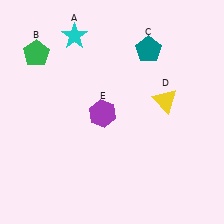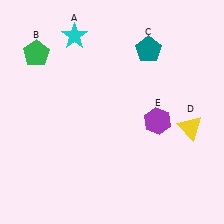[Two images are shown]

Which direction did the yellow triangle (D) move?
The yellow triangle (D) moved down.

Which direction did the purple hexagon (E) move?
The purple hexagon (E) moved right.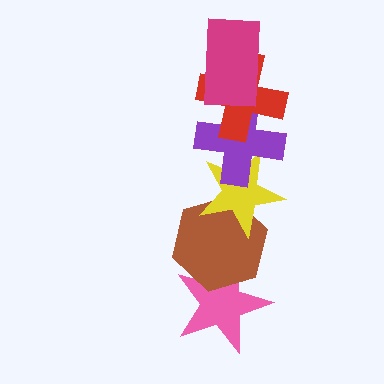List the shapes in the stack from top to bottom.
From top to bottom: the magenta rectangle, the red cross, the purple cross, the yellow star, the brown hexagon, the pink star.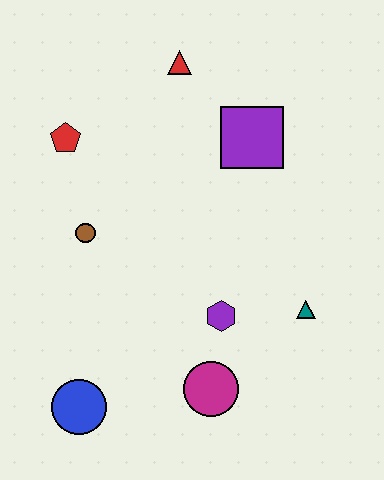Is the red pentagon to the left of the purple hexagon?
Yes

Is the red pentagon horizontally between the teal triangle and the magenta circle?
No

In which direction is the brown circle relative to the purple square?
The brown circle is to the left of the purple square.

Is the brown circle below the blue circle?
No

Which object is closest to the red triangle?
The purple square is closest to the red triangle.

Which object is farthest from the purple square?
The blue circle is farthest from the purple square.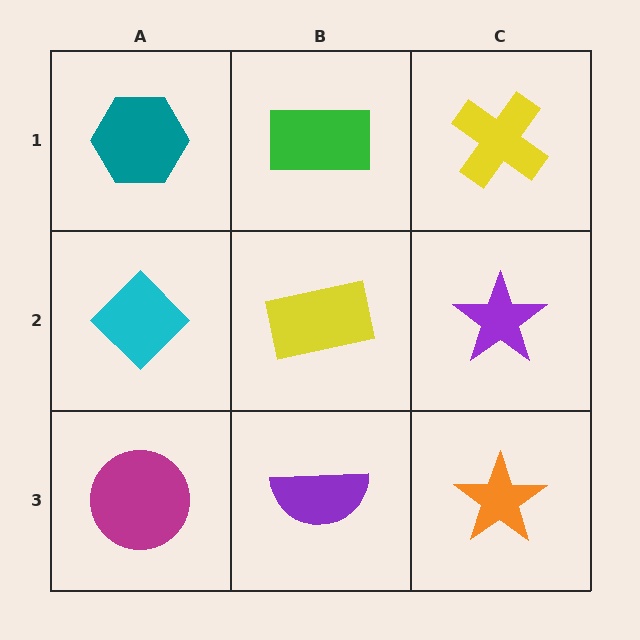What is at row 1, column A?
A teal hexagon.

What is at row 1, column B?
A green rectangle.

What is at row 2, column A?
A cyan diamond.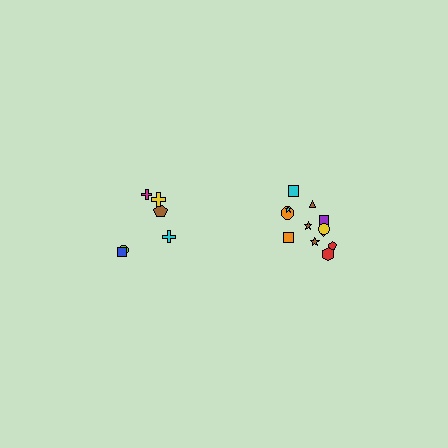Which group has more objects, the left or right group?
The right group.